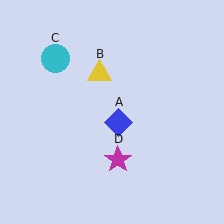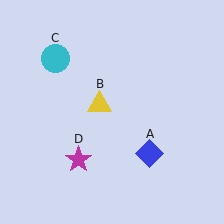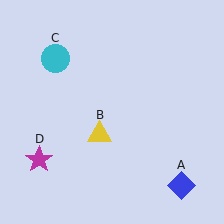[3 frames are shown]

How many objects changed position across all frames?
3 objects changed position: blue diamond (object A), yellow triangle (object B), magenta star (object D).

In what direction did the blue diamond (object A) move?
The blue diamond (object A) moved down and to the right.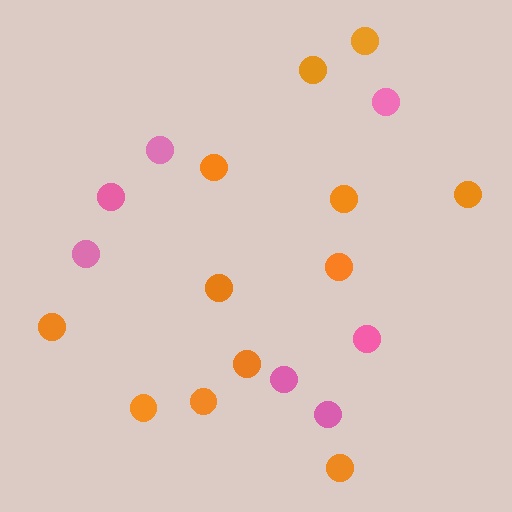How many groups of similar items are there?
There are 2 groups: one group of pink circles (7) and one group of orange circles (12).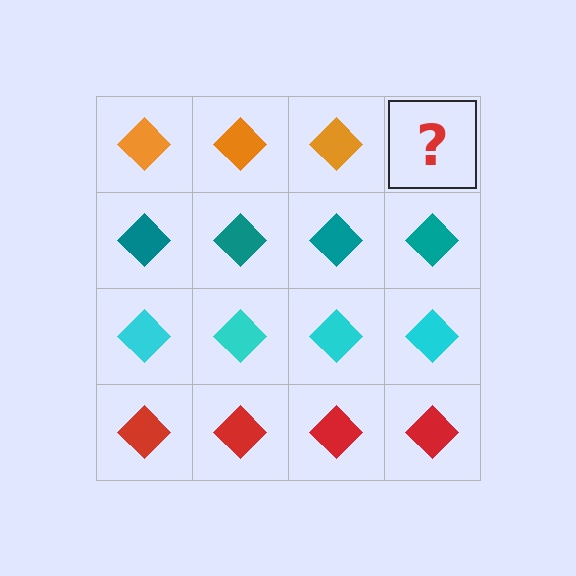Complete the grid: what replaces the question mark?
The question mark should be replaced with an orange diamond.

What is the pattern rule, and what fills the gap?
The rule is that each row has a consistent color. The gap should be filled with an orange diamond.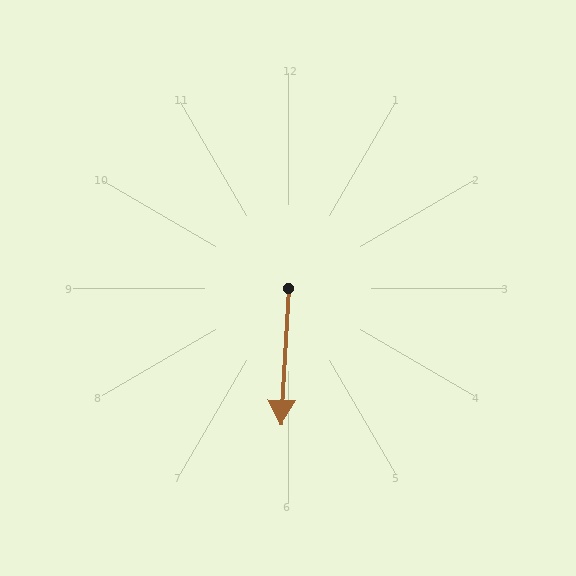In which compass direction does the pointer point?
South.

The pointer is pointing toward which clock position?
Roughly 6 o'clock.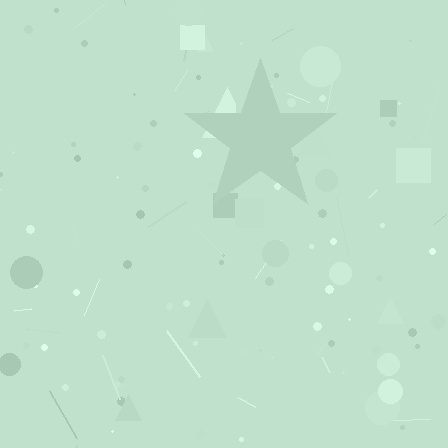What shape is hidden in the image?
A star is hidden in the image.